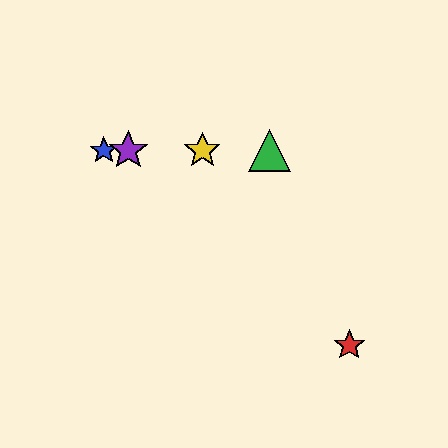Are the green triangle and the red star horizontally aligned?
No, the green triangle is at y≈151 and the red star is at y≈345.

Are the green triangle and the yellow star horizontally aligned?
Yes, both are at y≈151.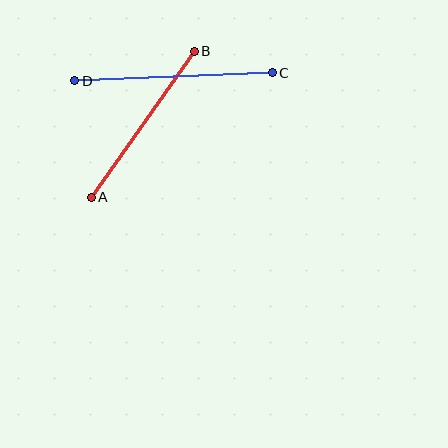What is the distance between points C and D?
The distance is approximately 197 pixels.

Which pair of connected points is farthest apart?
Points C and D are farthest apart.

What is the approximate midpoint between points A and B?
The midpoint is at approximately (143, 124) pixels.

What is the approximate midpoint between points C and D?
The midpoint is at approximately (173, 77) pixels.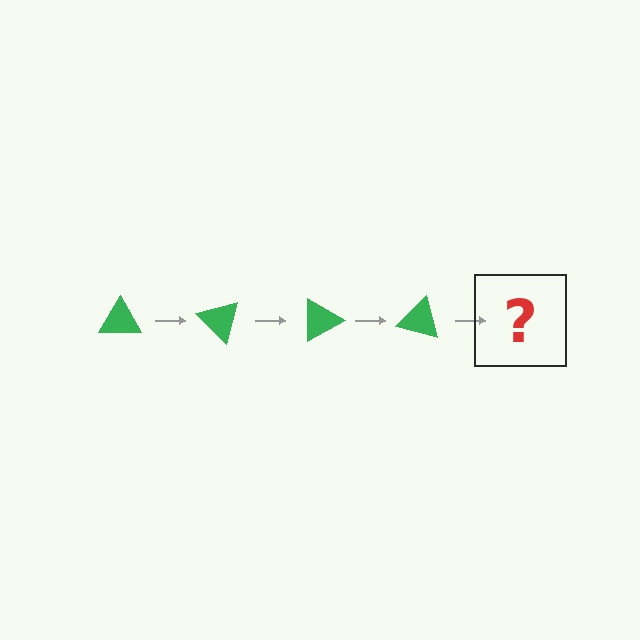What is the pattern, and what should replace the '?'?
The pattern is that the triangle rotates 45 degrees each step. The '?' should be a green triangle rotated 180 degrees.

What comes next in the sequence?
The next element should be a green triangle rotated 180 degrees.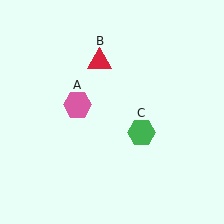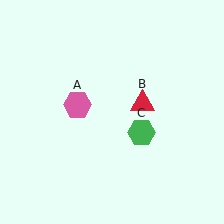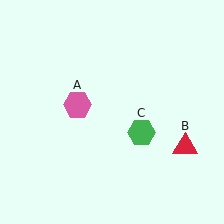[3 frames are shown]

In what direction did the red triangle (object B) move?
The red triangle (object B) moved down and to the right.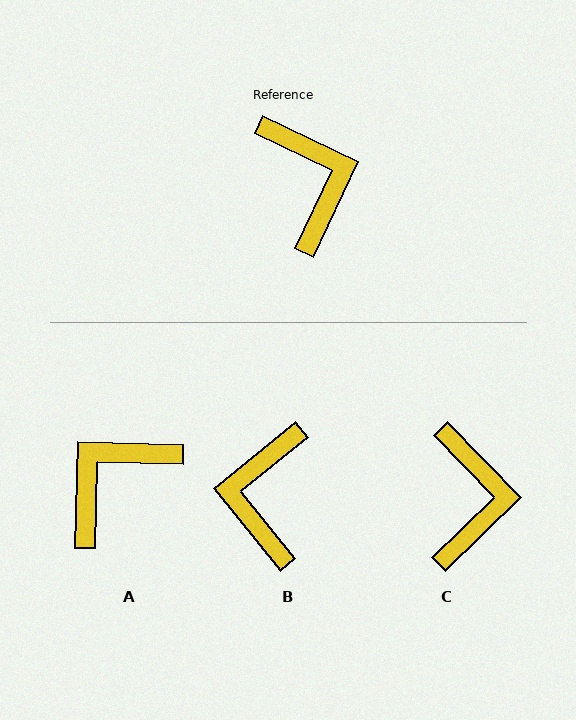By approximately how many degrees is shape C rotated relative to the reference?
Approximately 20 degrees clockwise.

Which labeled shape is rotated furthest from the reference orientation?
B, about 154 degrees away.